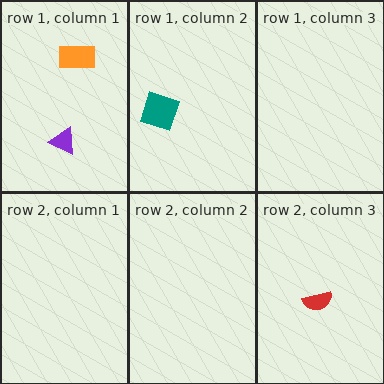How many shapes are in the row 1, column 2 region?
1.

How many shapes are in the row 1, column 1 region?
2.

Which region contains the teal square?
The row 1, column 2 region.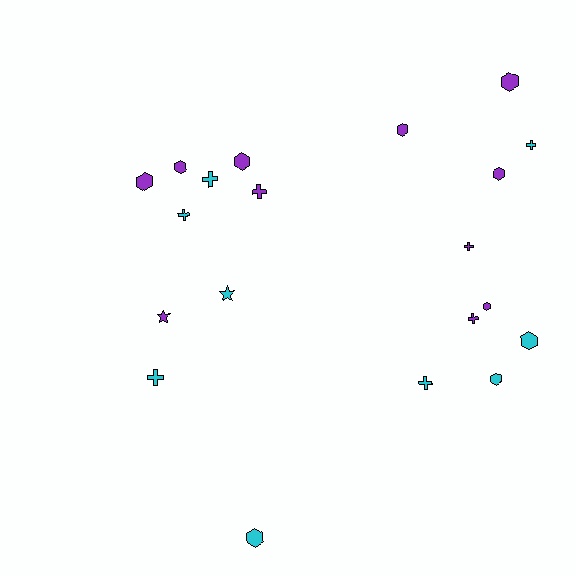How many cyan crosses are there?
There are 5 cyan crosses.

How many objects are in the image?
There are 20 objects.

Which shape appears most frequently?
Hexagon, with 10 objects.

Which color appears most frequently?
Purple, with 11 objects.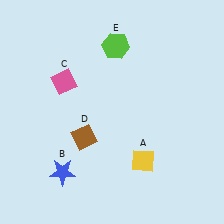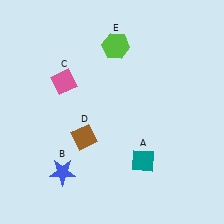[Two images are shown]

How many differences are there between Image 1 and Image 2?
There is 1 difference between the two images.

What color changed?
The diamond (A) changed from yellow in Image 1 to teal in Image 2.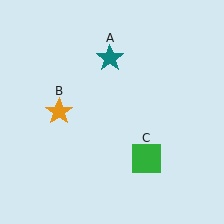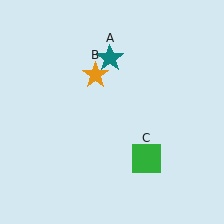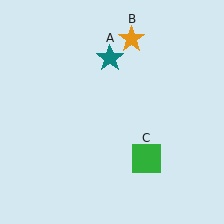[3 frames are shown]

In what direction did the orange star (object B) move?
The orange star (object B) moved up and to the right.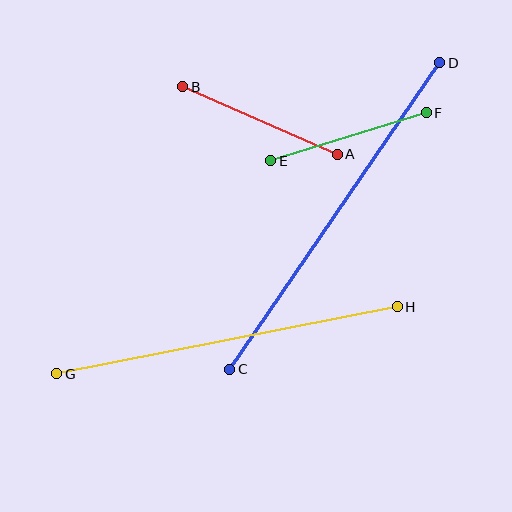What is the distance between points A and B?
The distance is approximately 169 pixels.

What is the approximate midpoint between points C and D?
The midpoint is at approximately (335, 216) pixels.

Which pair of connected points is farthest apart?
Points C and D are farthest apart.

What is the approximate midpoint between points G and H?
The midpoint is at approximately (227, 340) pixels.